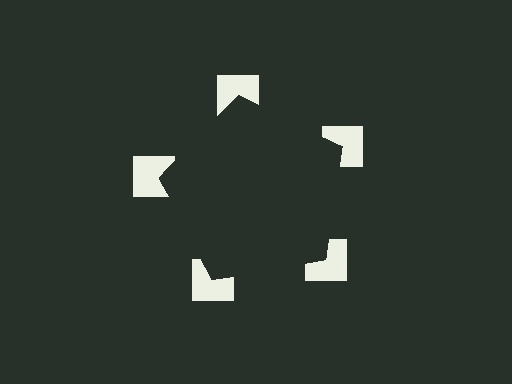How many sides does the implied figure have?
5 sides.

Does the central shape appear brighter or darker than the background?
It typically appears slightly darker than the background, even though no actual brightness change is drawn.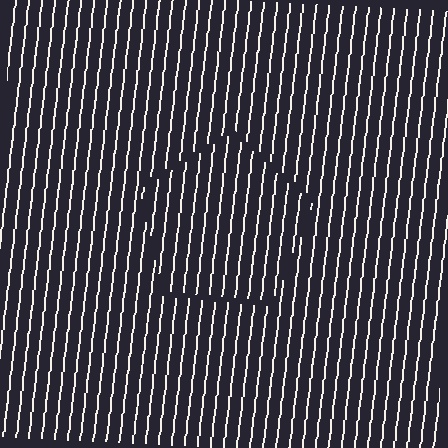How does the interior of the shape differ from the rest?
The interior of the shape contains the same grating, shifted by half a period — the contour is defined by the phase discontinuity where line-ends from the inner and outer gratings abut.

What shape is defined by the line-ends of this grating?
An illusory pentagon. The interior of the shape contains the same grating, shifted by half a period — the contour is defined by the phase discontinuity where line-ends from the inner and outer gratings abut.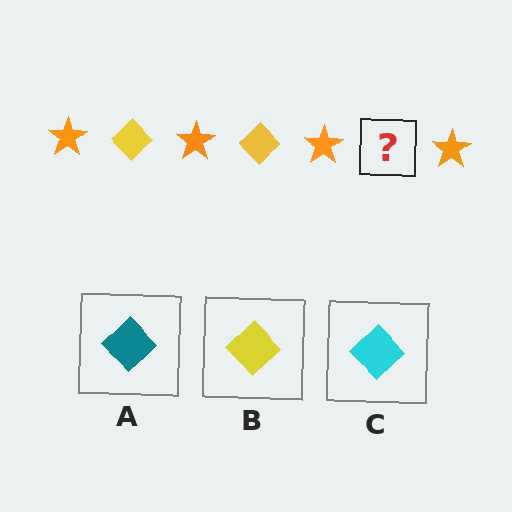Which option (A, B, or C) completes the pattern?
B.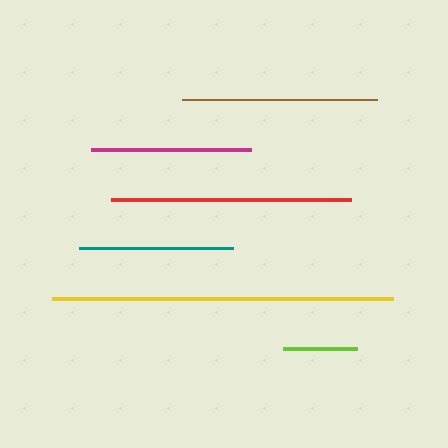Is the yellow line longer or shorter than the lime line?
The yellow line is longer than the lime line.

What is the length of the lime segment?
The lime segment is approximately 74 pixels long.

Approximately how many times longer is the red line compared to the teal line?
The red line is approximately 1.6 times the length of the teal line.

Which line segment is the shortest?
The lime line is the shortest at approximately 74 pixels.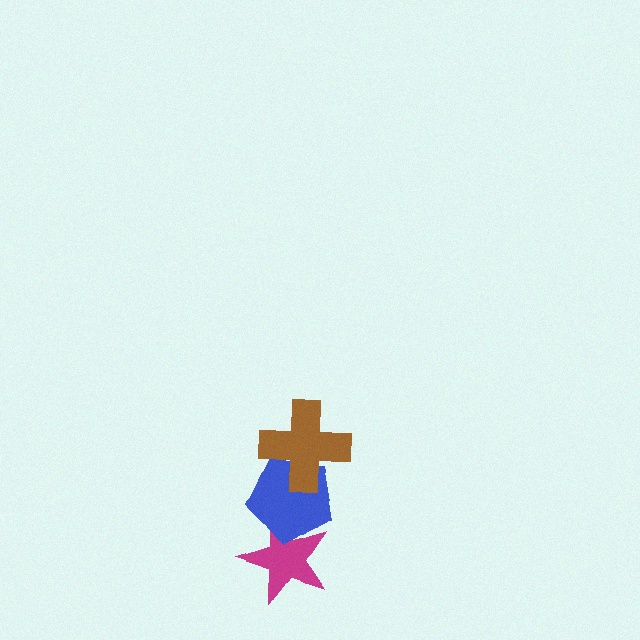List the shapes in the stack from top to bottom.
From top to bottom: the brown cross, the blue pentagon, the magenta star.